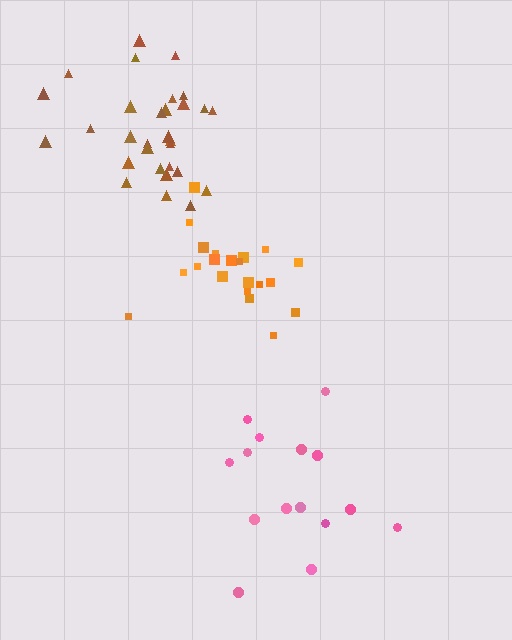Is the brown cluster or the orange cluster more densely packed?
Brown.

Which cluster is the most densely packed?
Brown.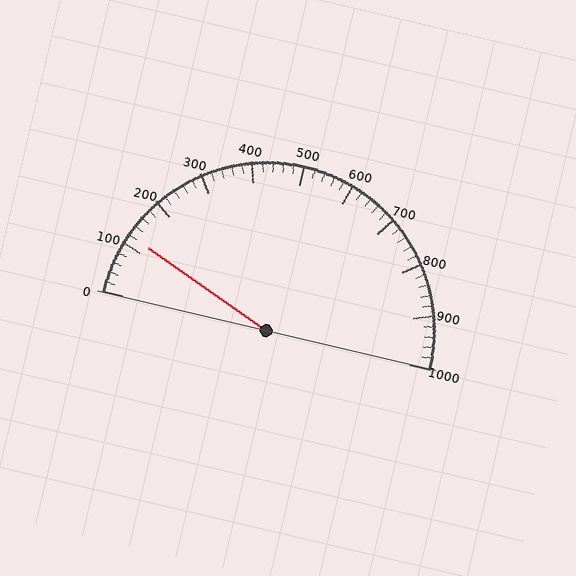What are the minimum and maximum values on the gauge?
The gauge ranges from 0 to 1000.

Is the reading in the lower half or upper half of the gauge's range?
The reading is in the lower half of the range (0 to 1000).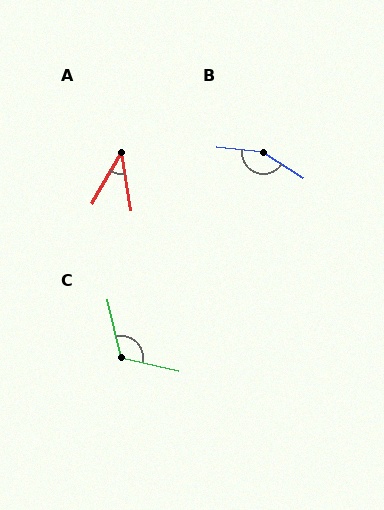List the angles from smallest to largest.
A (39°), C (116°), B (154°).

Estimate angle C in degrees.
Approximately 116 degrees.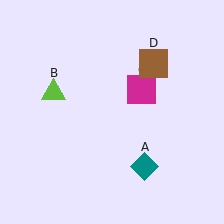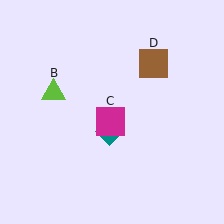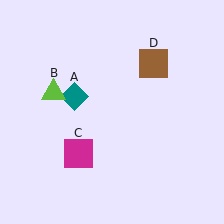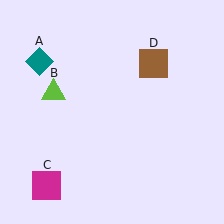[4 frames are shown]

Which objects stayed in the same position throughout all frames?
Lime triangle (object B) and brown square (object D) remained stationary.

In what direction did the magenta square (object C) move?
The magenta square (object C) moved down and to the left.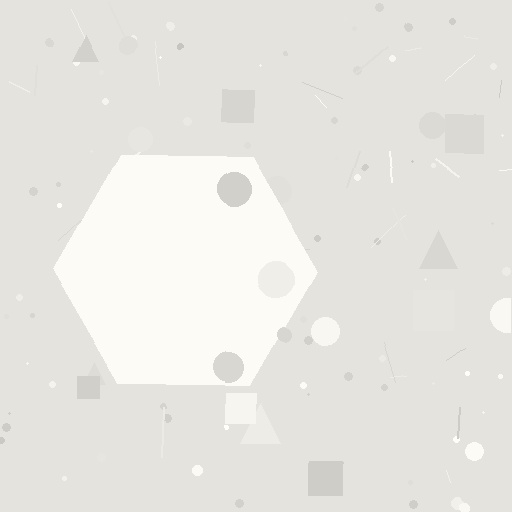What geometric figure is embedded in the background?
A hexagon is embedded in the background.